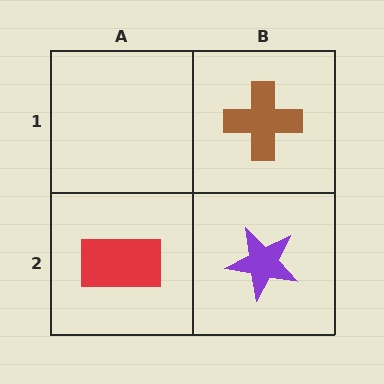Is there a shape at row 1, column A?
No, that cell is empty.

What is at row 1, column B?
A brown cross.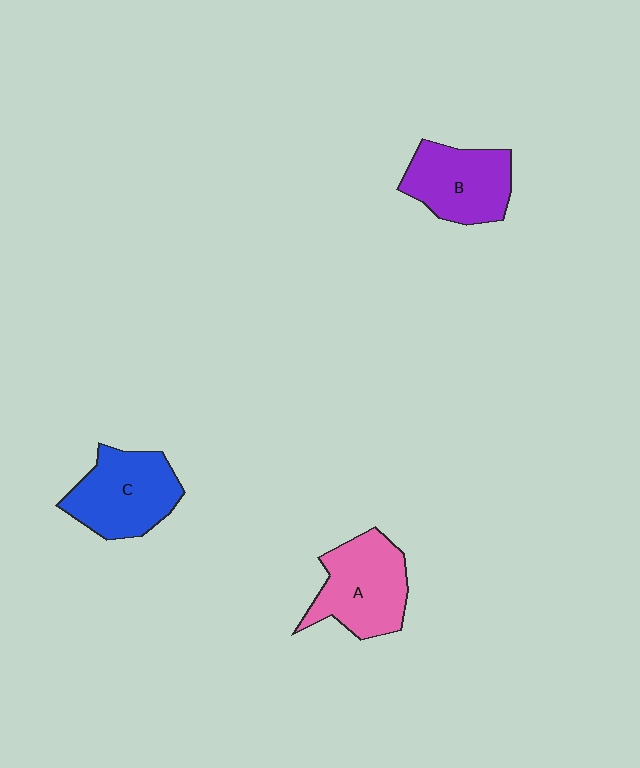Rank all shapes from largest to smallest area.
From largest to smallest: A (pink), C (blue), B (purple).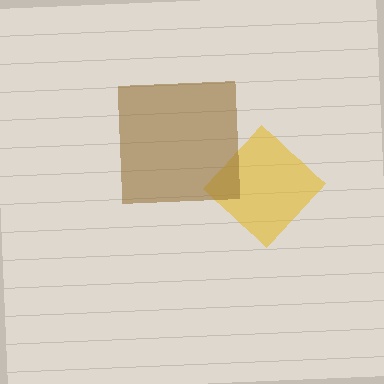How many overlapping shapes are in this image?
There are 2 overlapping shapes in the image.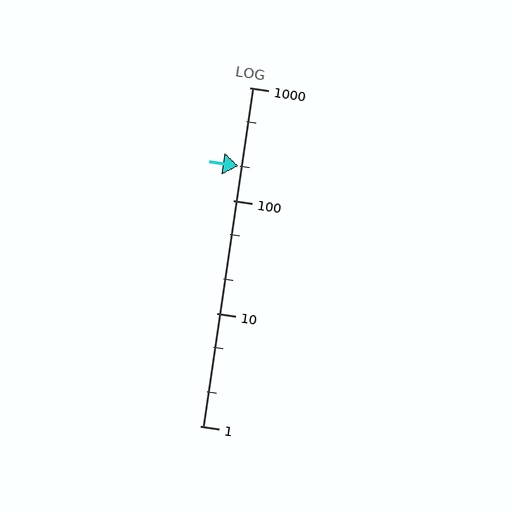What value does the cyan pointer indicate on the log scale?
The pointer indicates approximately 200.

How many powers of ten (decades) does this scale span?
The scale spans 3 decades, from 1 to 1000.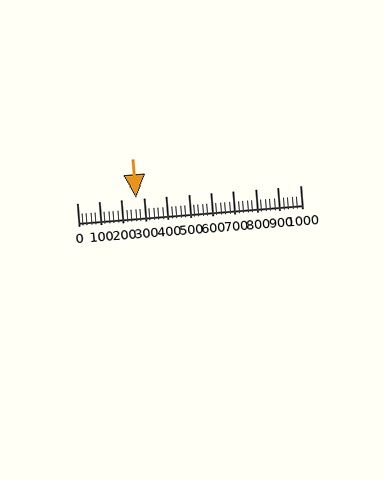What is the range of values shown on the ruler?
The ruler shows values from 0 to 1000.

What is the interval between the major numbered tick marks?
The major tick marks are spaced 100 units apart.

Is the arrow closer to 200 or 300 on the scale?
The arrow is closer to 300.